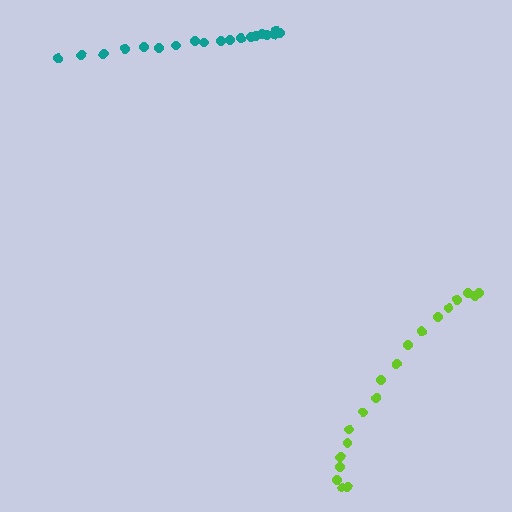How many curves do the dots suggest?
There are 2 distinct paths.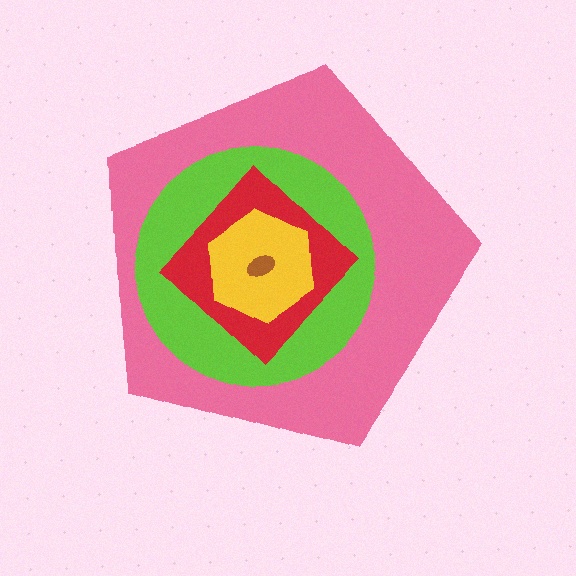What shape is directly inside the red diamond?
The yellow hexagon.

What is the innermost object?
The brown ellipse.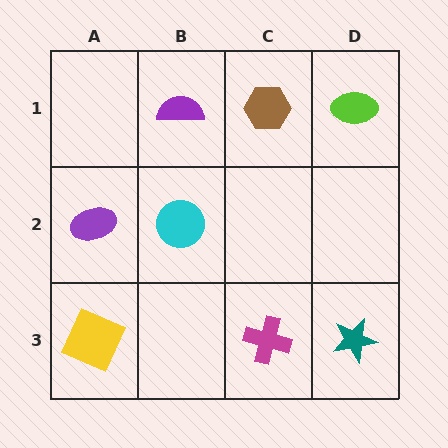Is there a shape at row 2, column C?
No, that cell is empty.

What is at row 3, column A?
A yellow square.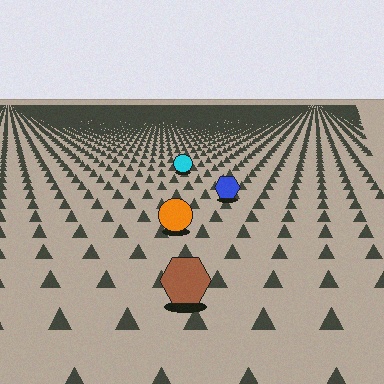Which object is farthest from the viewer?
The cyan circle is farthest from the viewer. It appears smaller and the ground texture around it is denser.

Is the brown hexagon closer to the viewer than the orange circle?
Yes. The brown hexagon is closer — you can tell from the texture gradient: the ground texture is coarser near it.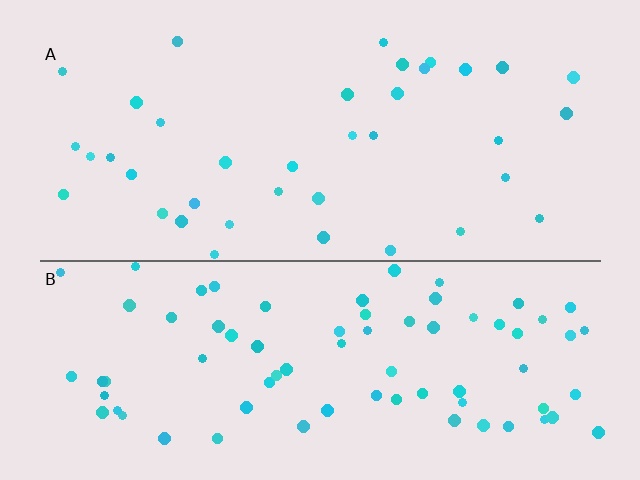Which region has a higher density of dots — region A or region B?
B (the bottom).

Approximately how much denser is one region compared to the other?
Approximately 2.0× — region B over region A.